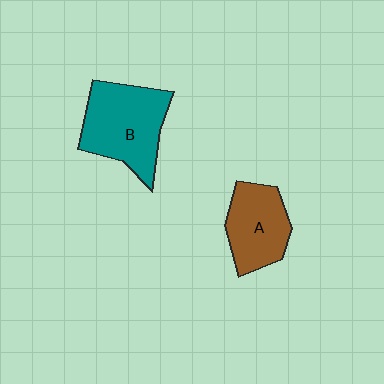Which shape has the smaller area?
Shape A (brown).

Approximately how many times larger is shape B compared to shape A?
Approximately 1.4 times.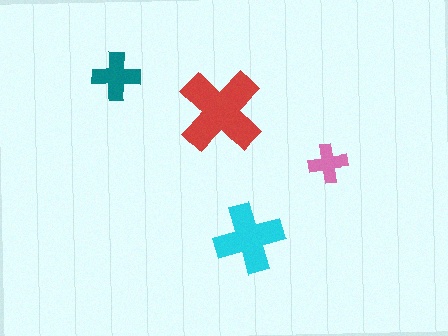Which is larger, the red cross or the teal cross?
The red one.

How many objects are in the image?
There are 4 objects in the image.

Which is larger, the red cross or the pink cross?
The red one.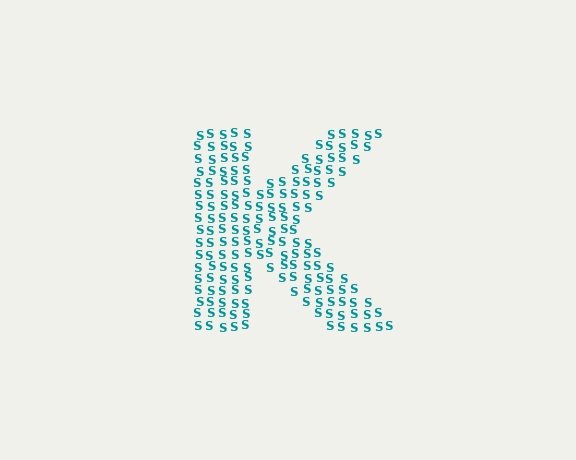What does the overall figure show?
The overall figure shows the letter K.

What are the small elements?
The small elements are letter S's.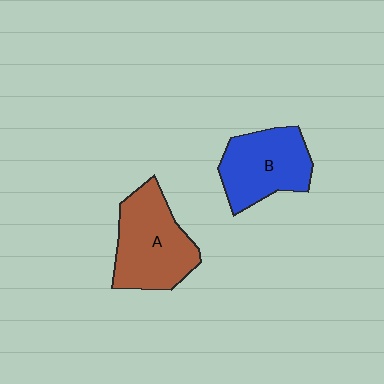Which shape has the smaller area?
Shape B (blue).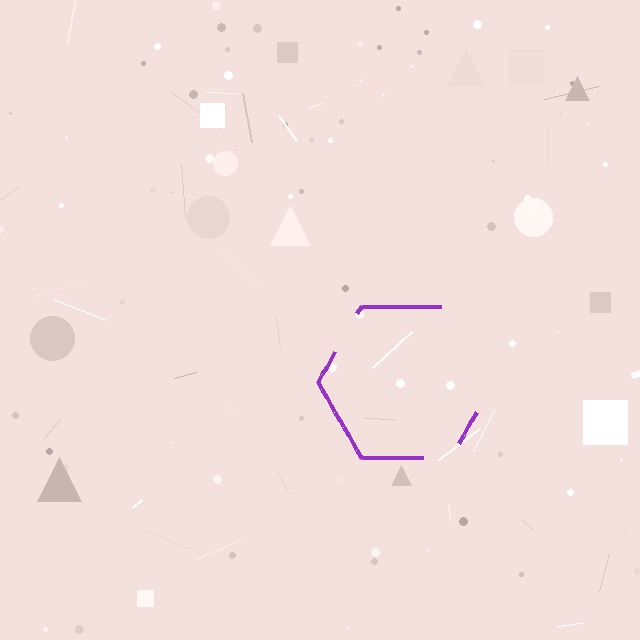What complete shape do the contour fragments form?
The contour fragments form a hexagon.